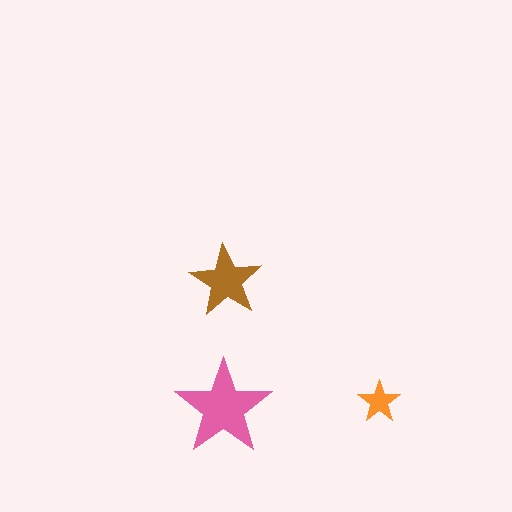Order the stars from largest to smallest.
the pink one, the brown one, the orange one.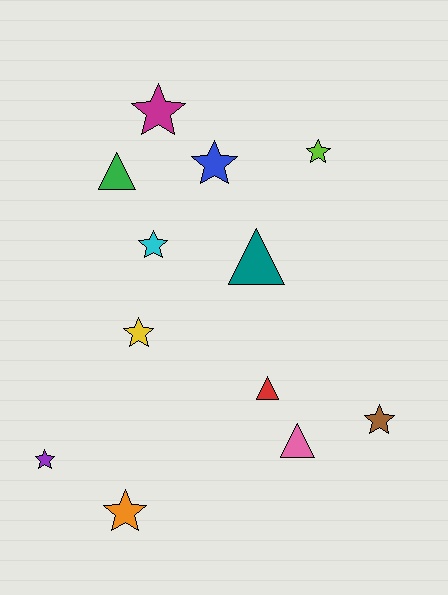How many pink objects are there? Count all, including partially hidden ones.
There is 1 pink object.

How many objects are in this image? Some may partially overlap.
There are 12 objects.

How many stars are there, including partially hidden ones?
There are 8 stars.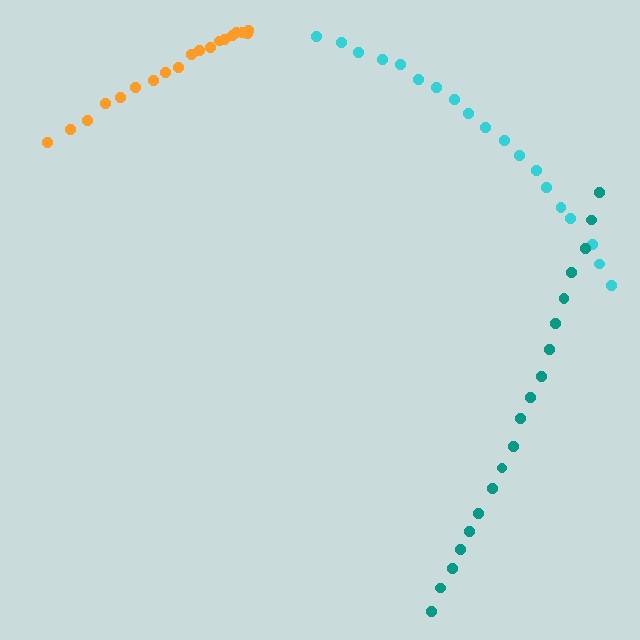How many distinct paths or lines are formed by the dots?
There are 3 distinct paths.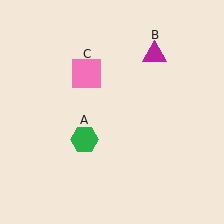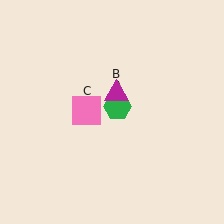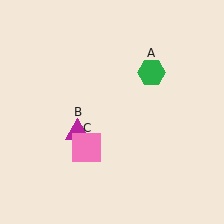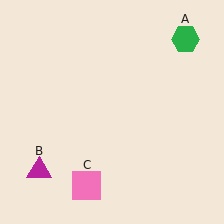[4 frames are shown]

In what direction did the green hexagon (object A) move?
The green hexagon (object A) moved up and to the right.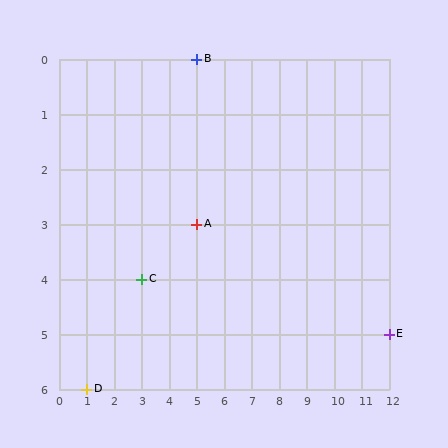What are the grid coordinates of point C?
Point C is at grid coordinates (3, 4).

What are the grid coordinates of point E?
Point E is at grid coordinates (12, 5).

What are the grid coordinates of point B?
Point B is at grid coordinates (5, 0).